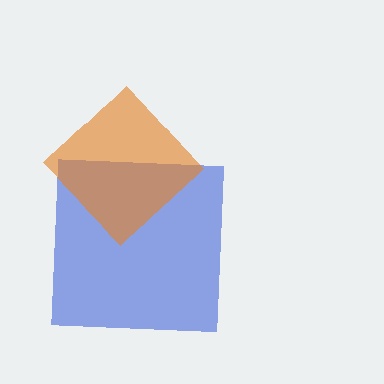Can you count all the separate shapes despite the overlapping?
Yes, there are 2 separate shapes.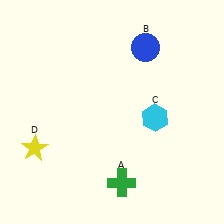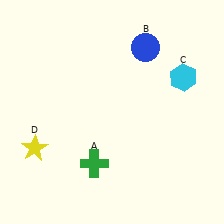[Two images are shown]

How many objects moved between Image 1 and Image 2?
2 objects moved between the two images.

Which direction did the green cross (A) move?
The green cross (A) moved left.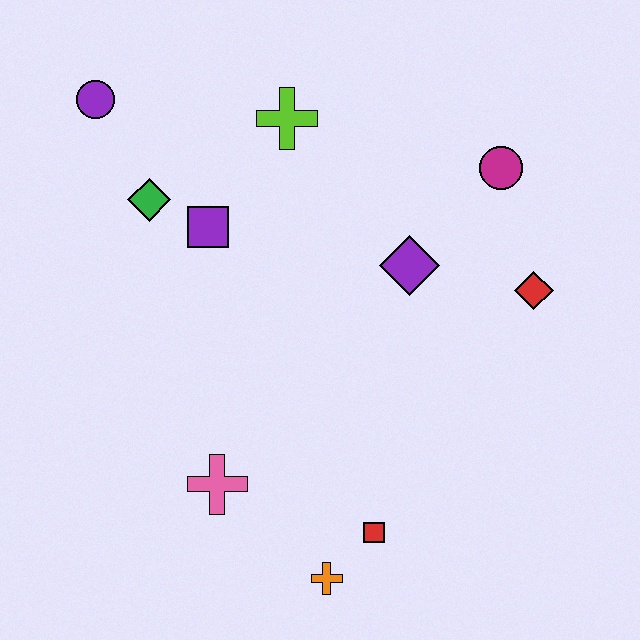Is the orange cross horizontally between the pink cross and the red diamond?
Yes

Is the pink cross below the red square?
No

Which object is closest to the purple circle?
The green diamond is closest to the purple circle.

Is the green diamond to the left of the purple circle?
No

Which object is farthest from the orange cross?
The purple circle is farthest from the orange cross.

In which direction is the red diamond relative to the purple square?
The red diamond is to the right of the purple square.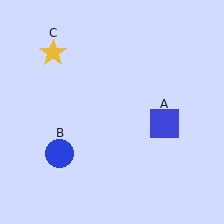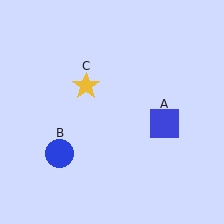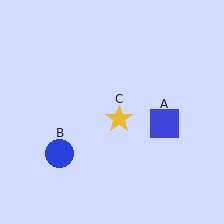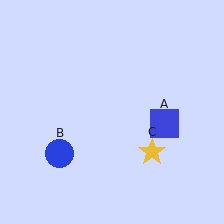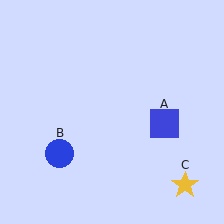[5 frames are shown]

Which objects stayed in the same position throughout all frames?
Blue square (object A) and blue circle (object B) remained stationary.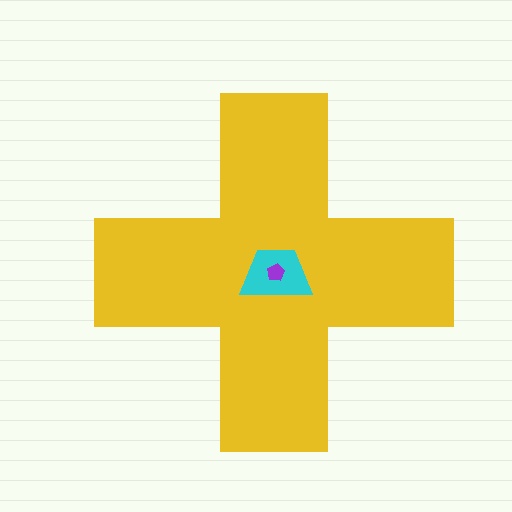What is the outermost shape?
The yellow cross.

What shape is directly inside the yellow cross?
The cyan trapezoid.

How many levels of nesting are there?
3.